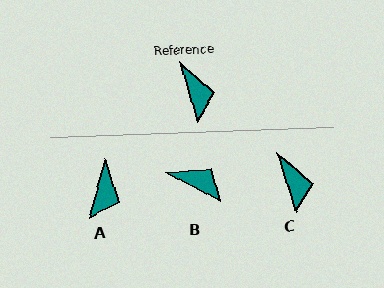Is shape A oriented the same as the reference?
No, it is off by about 32 degrees.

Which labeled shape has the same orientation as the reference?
C.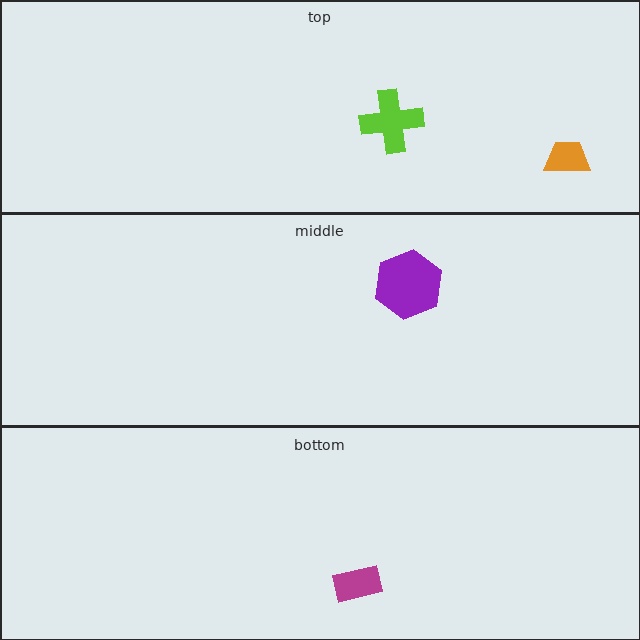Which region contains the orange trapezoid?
The top region.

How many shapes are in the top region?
2.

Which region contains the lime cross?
The top region.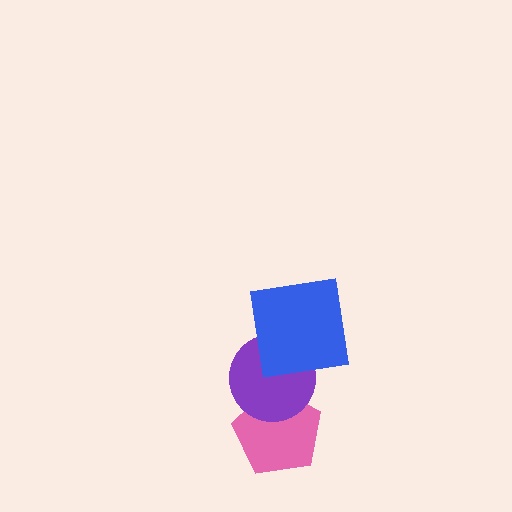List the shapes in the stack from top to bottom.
From top to bottom: the blue square, the purple circle, the pink pentagon.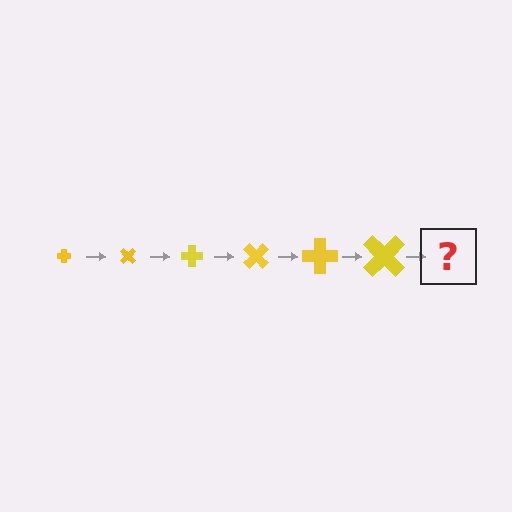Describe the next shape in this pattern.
It should be a cross, larger than the previous one and rotated 270 degrees from the start.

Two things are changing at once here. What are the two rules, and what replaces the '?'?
The two rules are that the cross grows larger each step and it rotates 45 degrees each step. The '?' should be a cross, larger than the previous one and rotated 270 degrees from the start.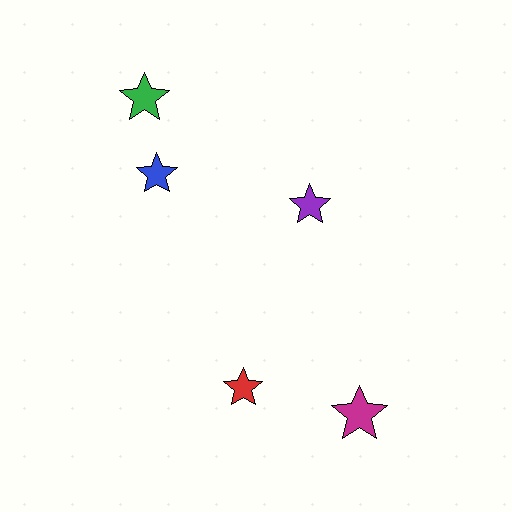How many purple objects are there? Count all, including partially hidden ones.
There is 1 purple object.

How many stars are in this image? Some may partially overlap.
There are 5 stars.